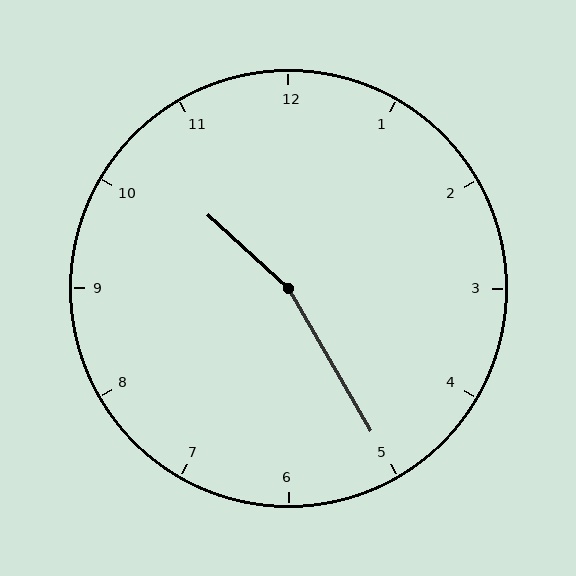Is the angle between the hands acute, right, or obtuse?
It is obtuse.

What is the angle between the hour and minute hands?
Approximately 162 degrees.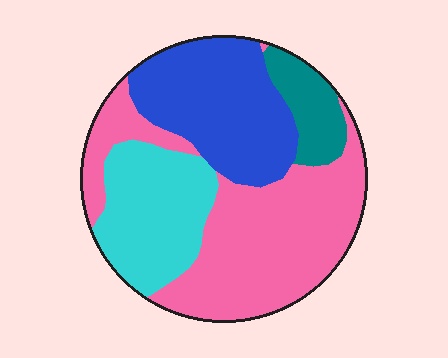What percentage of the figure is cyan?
Cyan covers 22% of the figure.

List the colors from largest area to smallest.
From largest to smallest: pink, blue, cyan, teal.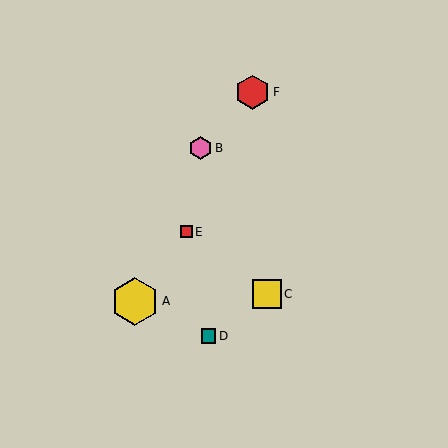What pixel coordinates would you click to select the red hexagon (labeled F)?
Click at (253, 92) to select the red hexagon F.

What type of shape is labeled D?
Shape D is a teal square.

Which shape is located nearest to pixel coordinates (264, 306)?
The yellow square (labeled C) at (267, 294) is nearest to that location.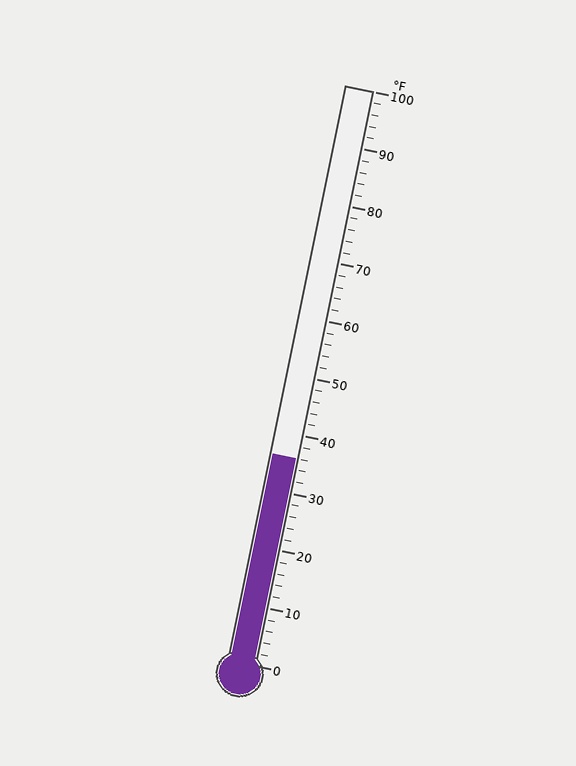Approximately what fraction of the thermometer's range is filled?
The thermometer is filled to approximately 35% of its range.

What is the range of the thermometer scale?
The thermometer scale ranges from 0°F to 100°F.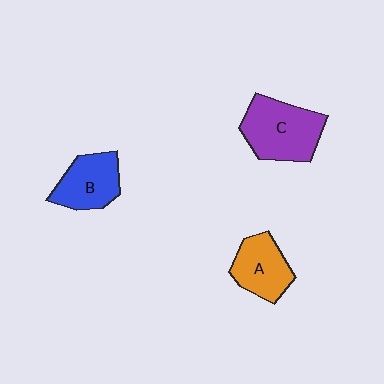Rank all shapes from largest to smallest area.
From largest to smallest: C (purple), B (blue), A (orange).